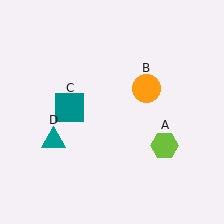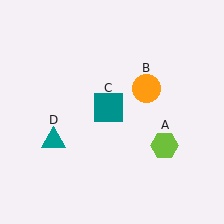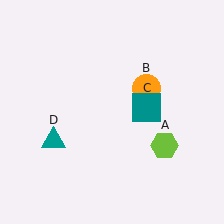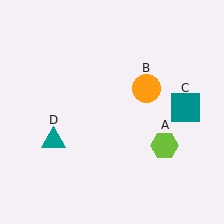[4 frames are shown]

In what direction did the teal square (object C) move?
The teal square (object C) moved right.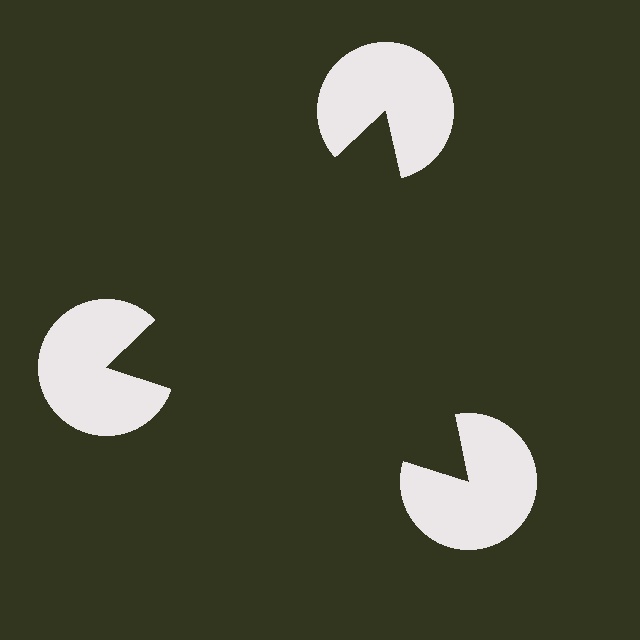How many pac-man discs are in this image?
There are 3 — one at each vertex of the illusory triangle.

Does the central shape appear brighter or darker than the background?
It typically appears slightly darker than the background, even though no actual brightness change is drawn.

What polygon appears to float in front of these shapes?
An illusory triangle — its edges are inferred from the aligned wedge cuts in the pac-man discs, not physically drawn.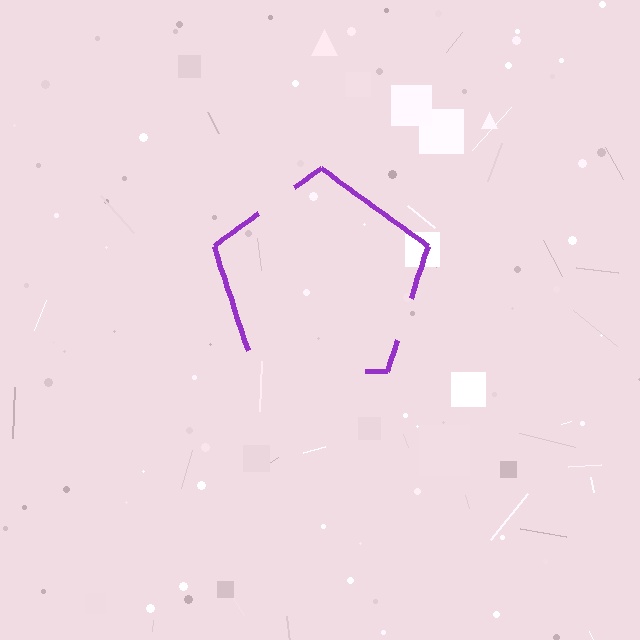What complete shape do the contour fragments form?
The contour fragments form a pentagon.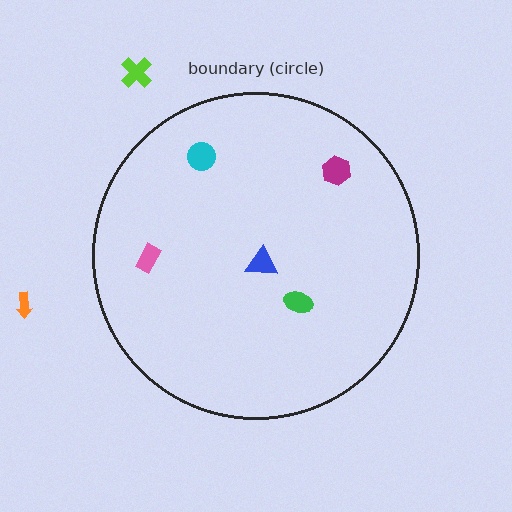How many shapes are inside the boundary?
5 inside, 2 outside.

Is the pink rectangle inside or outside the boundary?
Inside.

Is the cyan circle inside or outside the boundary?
Inside.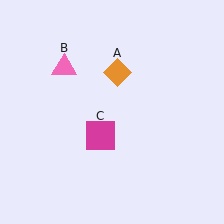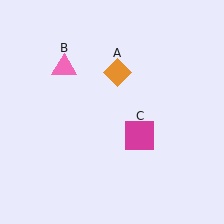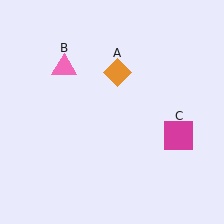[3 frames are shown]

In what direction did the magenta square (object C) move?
The magenta square (object C) moved right.